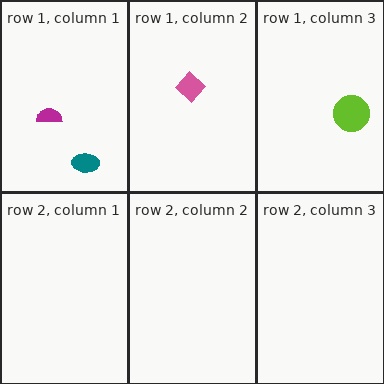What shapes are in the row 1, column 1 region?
The magenta semicircle, the teal ellipse.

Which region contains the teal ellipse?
The row 1, column 1 region.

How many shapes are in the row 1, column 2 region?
1.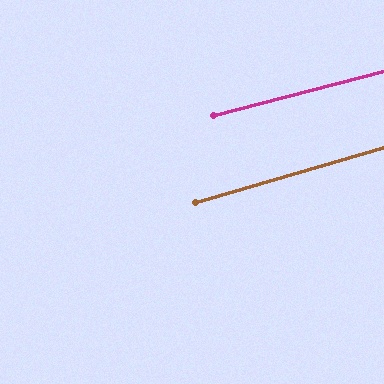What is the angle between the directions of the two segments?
Approximately 2 degrees.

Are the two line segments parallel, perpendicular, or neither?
Parallel — their directions differ by only 1.8°.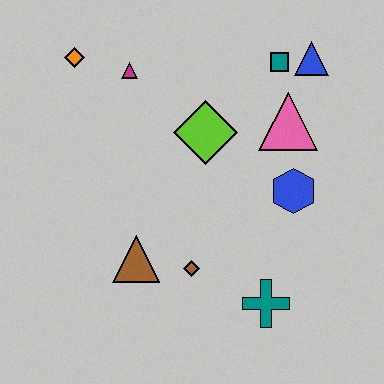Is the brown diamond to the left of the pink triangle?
Yes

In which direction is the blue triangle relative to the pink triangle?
The blue triangle is above the pink triangle.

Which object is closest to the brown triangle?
The brown diamond is closest to the brown triangle.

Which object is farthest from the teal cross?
The orange diamond is farthest from the teal cross.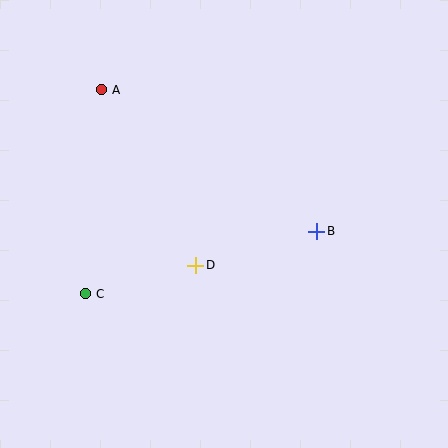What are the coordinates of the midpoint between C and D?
The midpoint between C and D is at (141, 279).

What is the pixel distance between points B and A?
The distance between B and A is 258 pixels.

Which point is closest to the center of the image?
Point D at (195, 265) is closest to the center.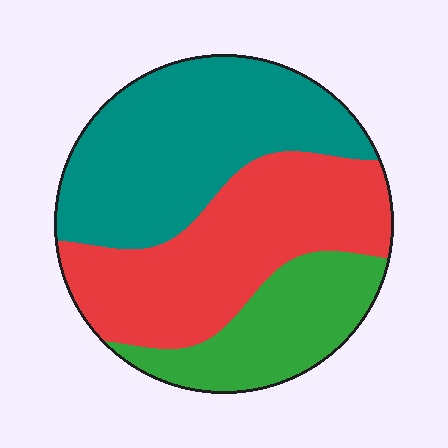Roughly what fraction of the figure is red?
Red covers about 40% of the figure.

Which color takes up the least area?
Green, at roughly 20%.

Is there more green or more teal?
Teal.